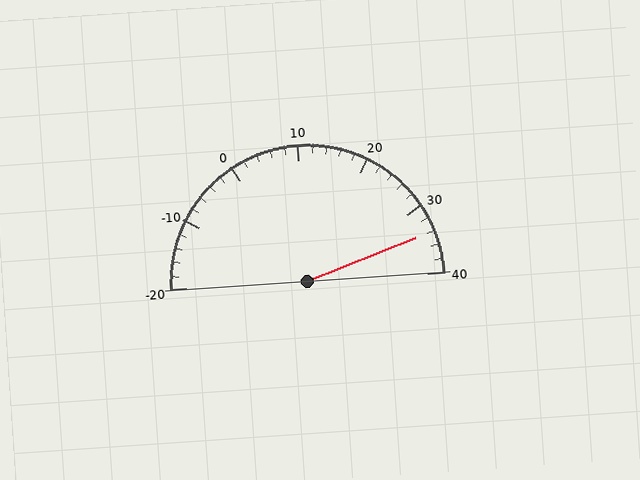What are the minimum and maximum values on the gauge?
The gauge ranges from -20 to 40.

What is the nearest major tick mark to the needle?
The nearest major tick mark is 30.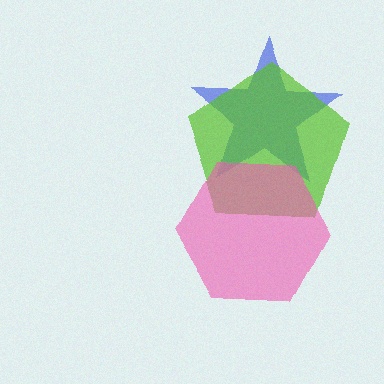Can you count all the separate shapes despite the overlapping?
Yes, there are 3 separate shapes.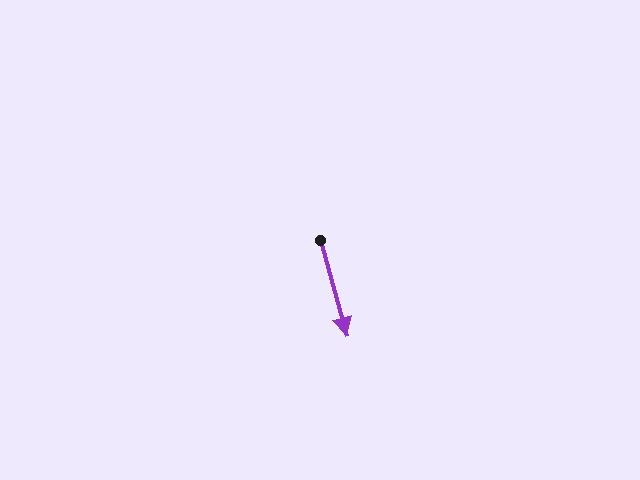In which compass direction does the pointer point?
South.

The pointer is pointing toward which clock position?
Roughly 5 o'clock.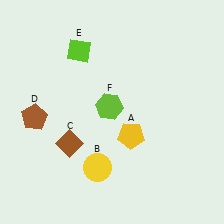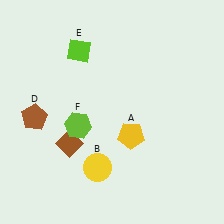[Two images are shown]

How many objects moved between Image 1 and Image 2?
1 object moved between the two images.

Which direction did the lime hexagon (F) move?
The lime hexagon (F) moved left.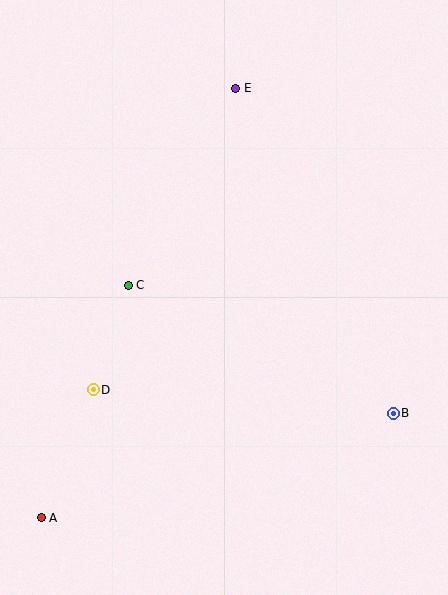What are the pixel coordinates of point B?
Point B is at (393, 413).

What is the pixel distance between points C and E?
The distance between C and E is 224 pixels.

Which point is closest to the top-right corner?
Point E is closest to the top-right corner.